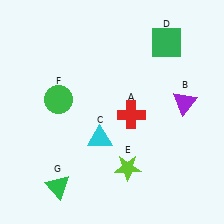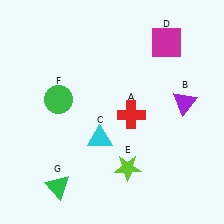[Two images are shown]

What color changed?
The square (D) changed from green in Image 1 to magenta in Image 2.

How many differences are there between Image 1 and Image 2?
There is 1 difference between the two images.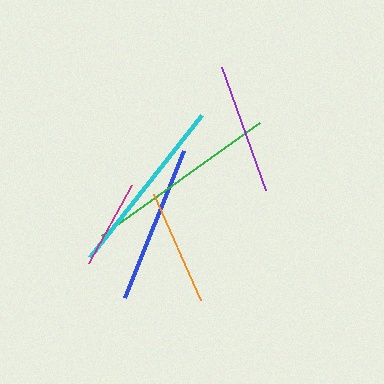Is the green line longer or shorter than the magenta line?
The green line is longer than the magenta line.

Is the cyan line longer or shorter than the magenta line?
The cyan line is longer than the magenta line.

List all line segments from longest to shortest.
From longest to shortest: green, cyan, blue, purple, orange, magenta.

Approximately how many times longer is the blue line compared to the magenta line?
The blue line is approximately 1.8 times the length of the magenta line.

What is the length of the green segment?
The green segment is approximately 194 pixels long.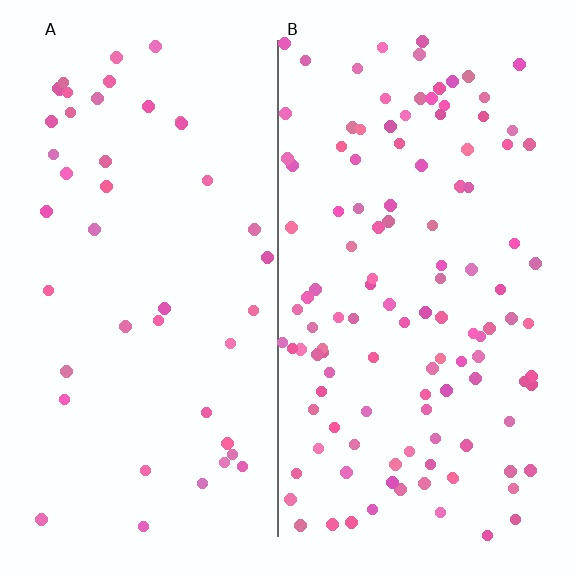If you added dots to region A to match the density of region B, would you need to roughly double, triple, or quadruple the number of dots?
Approximately triple.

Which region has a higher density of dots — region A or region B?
B (the right).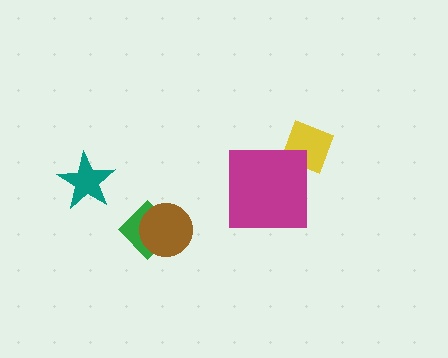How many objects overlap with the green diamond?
1 object overlaps with the green diamond.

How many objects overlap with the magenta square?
1 object overlaps with the magenta square.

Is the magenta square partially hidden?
No, no other shape covers it.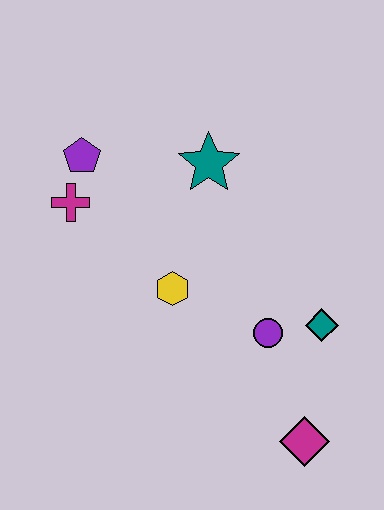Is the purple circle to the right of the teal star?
Yes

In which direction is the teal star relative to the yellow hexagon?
The teal star is above the yellow hexagon.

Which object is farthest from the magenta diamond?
The purple pentagon is farthest from the magenta diamond.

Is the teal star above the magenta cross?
Yes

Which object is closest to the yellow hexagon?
The purple circle is closest to the yellow hexagon.